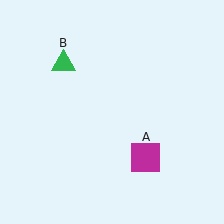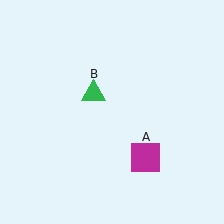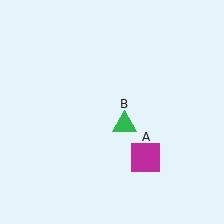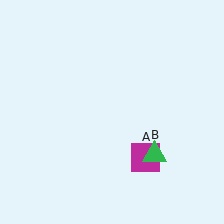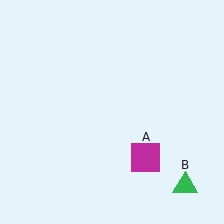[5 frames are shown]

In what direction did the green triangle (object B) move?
The green triangle (object B) moved down and to the right.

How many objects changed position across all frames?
1 object changed position: green triangle (object B).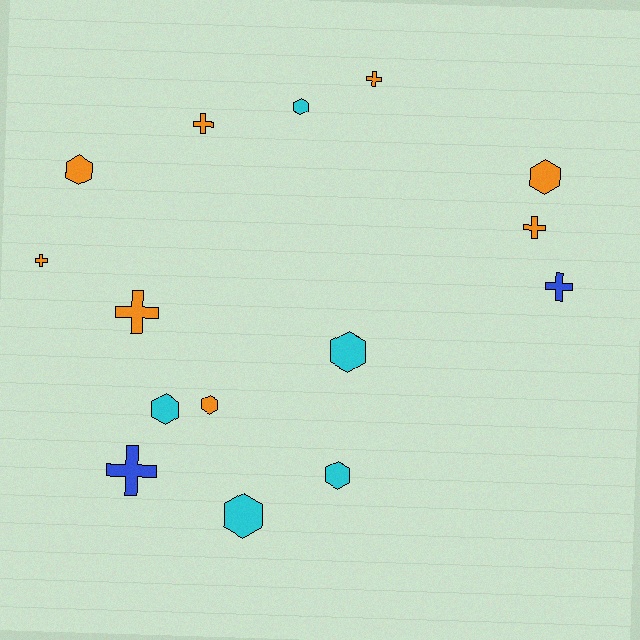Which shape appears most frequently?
Hexagon, with 8 objects.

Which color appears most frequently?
Orange, with 8 objects.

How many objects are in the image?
There are 15 objects.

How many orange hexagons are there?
There are 3 orange hexagons.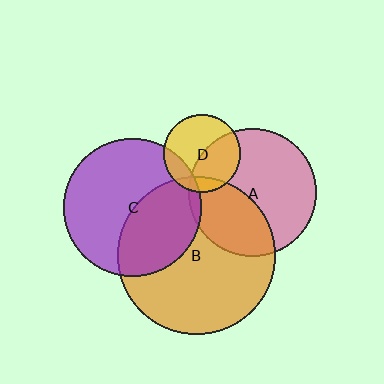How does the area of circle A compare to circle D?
Approximately 2.8 times.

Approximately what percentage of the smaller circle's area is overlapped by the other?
Approximately 45%.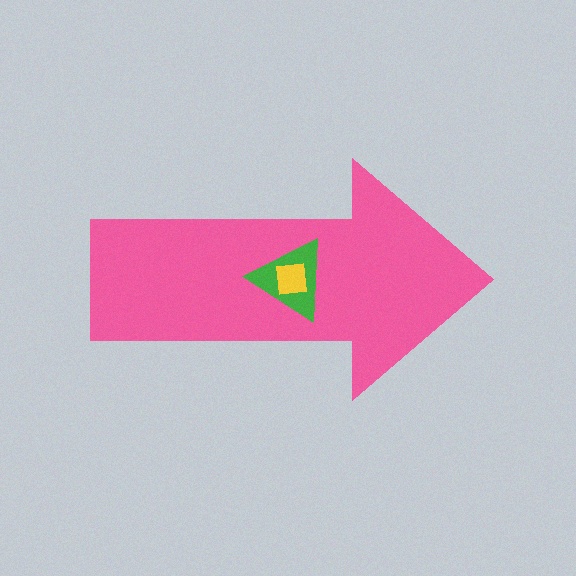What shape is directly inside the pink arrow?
The green triangle.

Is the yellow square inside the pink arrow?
Yes.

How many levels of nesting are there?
3.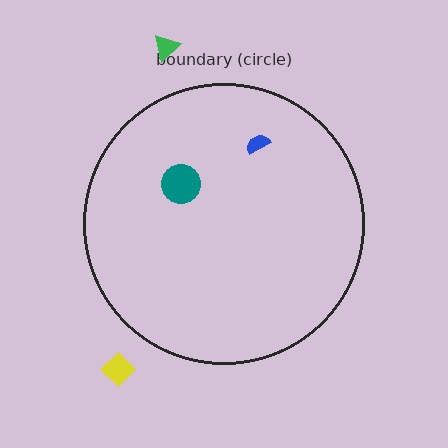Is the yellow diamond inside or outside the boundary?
Outside.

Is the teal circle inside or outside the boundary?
Inside.